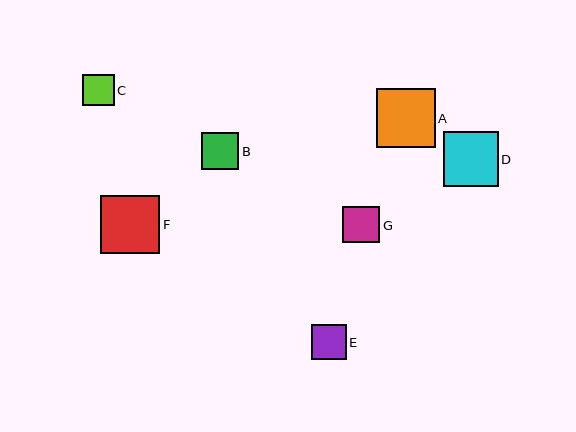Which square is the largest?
Square A is the largest with a size of approximately 59 pixels.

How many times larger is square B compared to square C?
Square B is approximately 1.2 times the size of square C.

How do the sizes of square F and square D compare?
Square F and square D are approximately the same size.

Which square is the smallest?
Square C is the smallest with a size of approximately 31 pixels.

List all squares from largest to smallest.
From largest to smallest: A, F, D, B, G, E, C.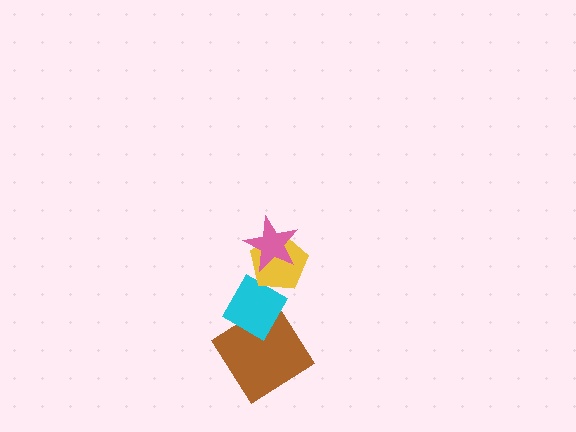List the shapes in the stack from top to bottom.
From top to bottom: the pink star, the yellow pentagon, the cyan diamond, the brown diamond.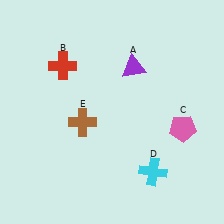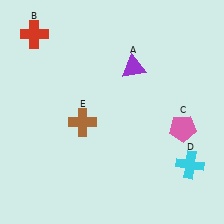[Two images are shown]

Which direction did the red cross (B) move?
The red cross (B) moved up.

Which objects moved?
The objects that moved are: the red cross (B), the cyan cross (D).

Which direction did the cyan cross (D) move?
The cyan cross (D) moved right.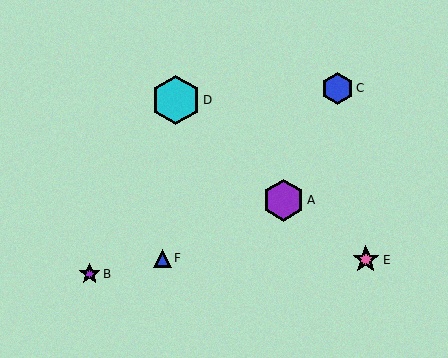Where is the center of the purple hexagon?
The center of the purple hexagon is at (283, 200).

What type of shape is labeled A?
Shape A is a purple hexagon.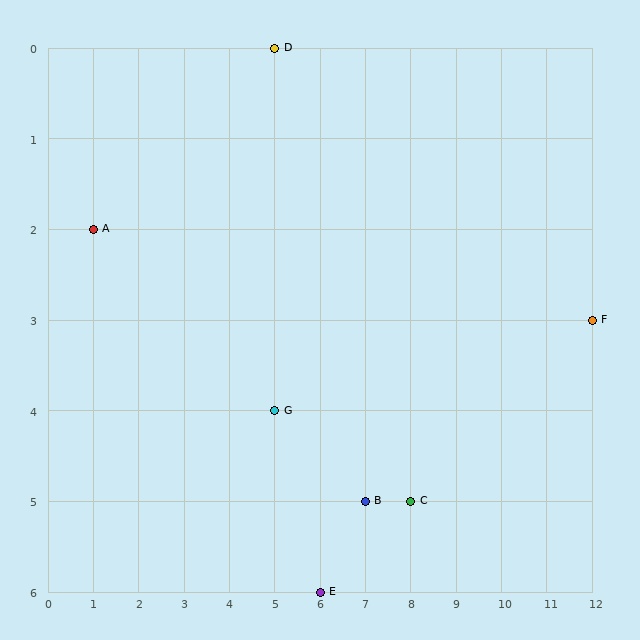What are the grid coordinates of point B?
Point B is at grid coordinates (7, 5).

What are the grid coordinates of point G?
Point G is at grid coordinates (5, 4).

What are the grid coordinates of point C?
Point C is at grid coordinates (8, 5).